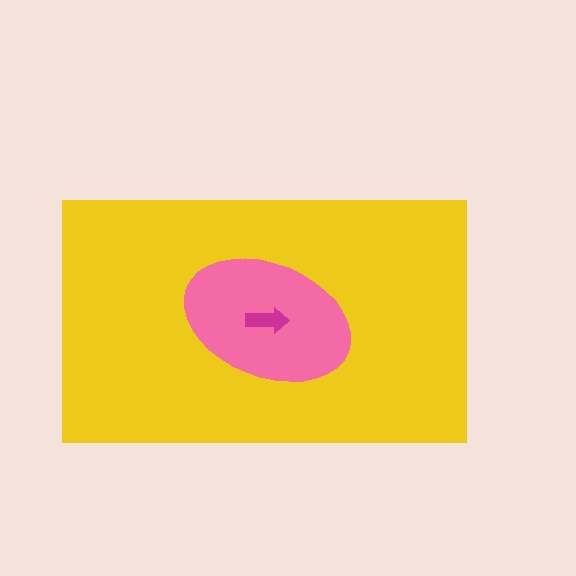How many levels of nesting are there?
3.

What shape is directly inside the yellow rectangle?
The pink ellipse.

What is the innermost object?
The magenta arrow.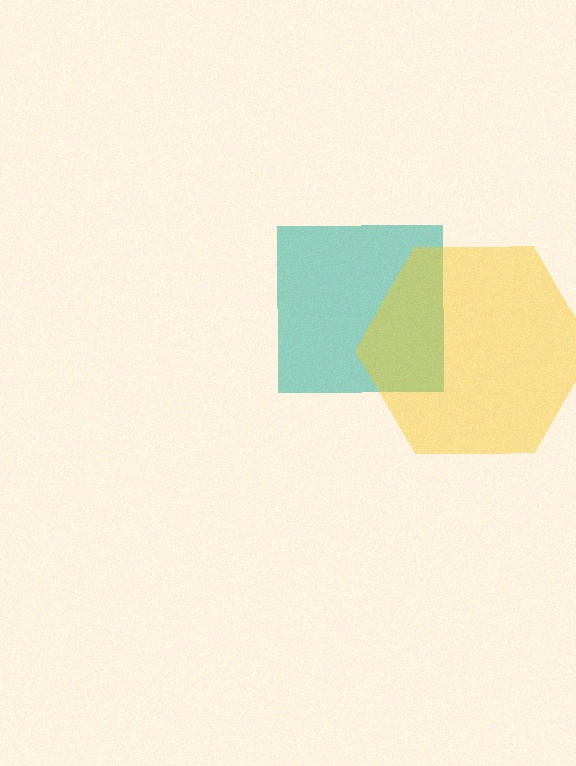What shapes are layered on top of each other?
The layered shapes are: a teal square, a yellow hexagon.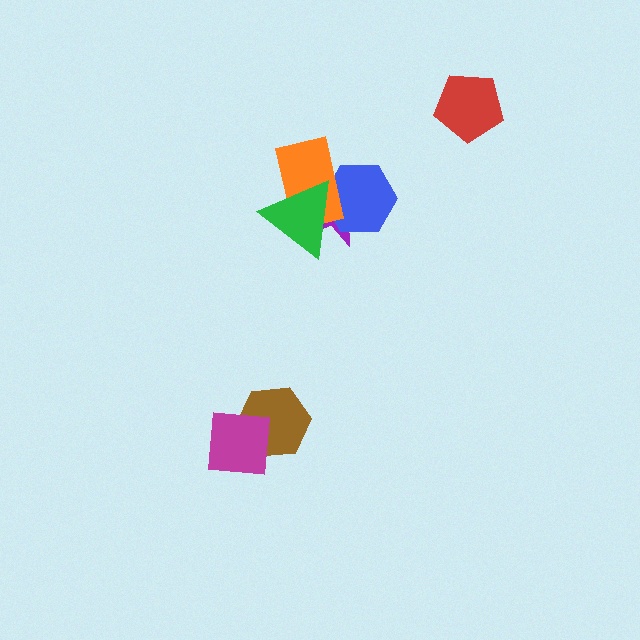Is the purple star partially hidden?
Yes, it is partially covered by another shape.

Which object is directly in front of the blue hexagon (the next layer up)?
The orange rectangle is directly in front of the blue hexagon.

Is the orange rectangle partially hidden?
Yes, it is partially covered by another shape.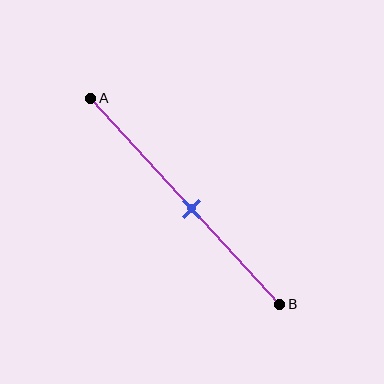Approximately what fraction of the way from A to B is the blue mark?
The blue mark is approximately 55% of the way from A to B.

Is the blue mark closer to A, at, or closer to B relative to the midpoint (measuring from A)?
The blue mark is closer to point B than the midpoint of segment AB.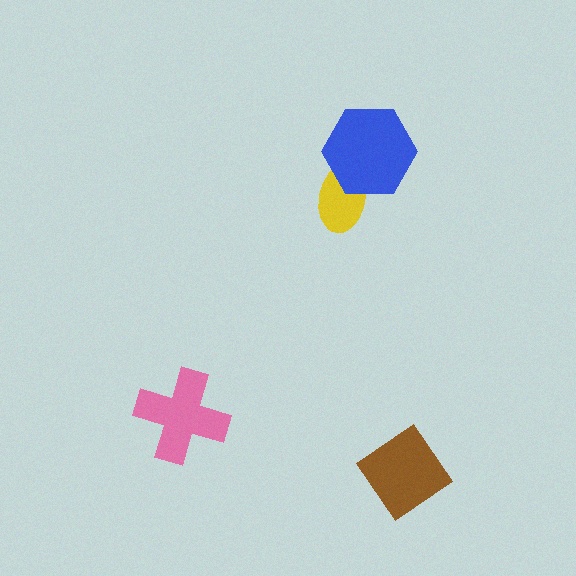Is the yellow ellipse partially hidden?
Yes, it is partially covered by another shape.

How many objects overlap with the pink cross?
0 objects overlap with the pink cross.